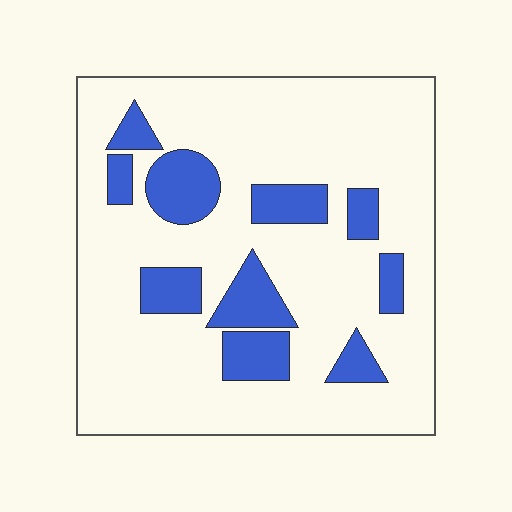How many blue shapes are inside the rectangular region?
10.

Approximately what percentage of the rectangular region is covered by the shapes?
Approximately 20%.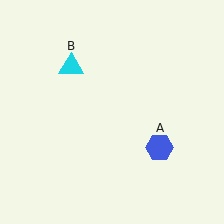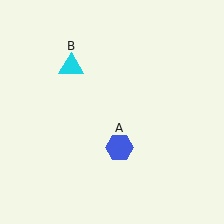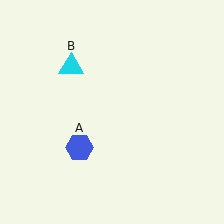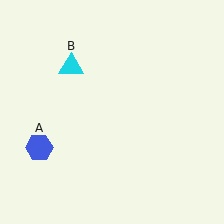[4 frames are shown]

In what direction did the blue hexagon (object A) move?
The blue hexagon (object A) moved left.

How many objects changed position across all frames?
1 object changed position: blue hexagon (object A).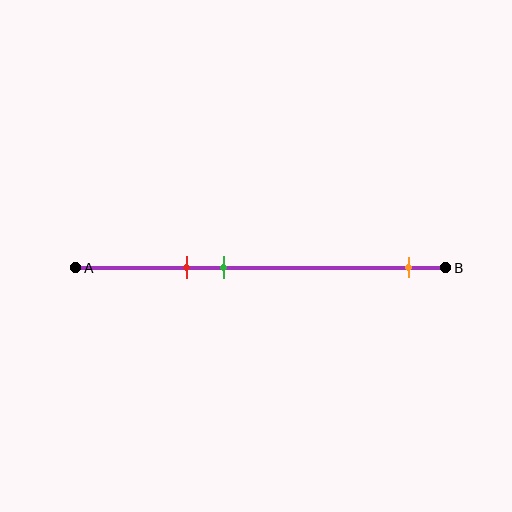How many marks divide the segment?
There are 3 marks dividing the segment.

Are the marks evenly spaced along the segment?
No, the marks are not evenly spaced.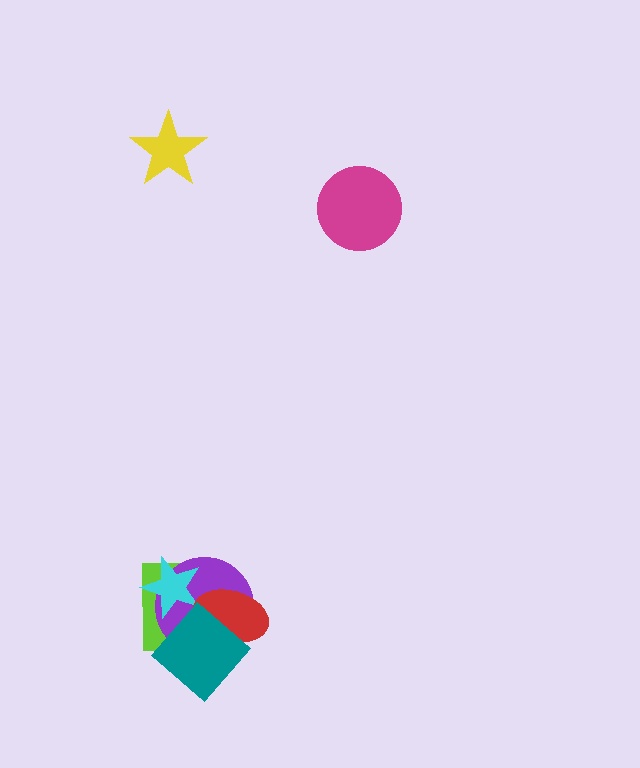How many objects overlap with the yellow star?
0 objects overlap with the yellow star.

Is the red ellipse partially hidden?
Yes, it is partially covered by another shape.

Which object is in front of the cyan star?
The teal diamond is in front of the cyan star.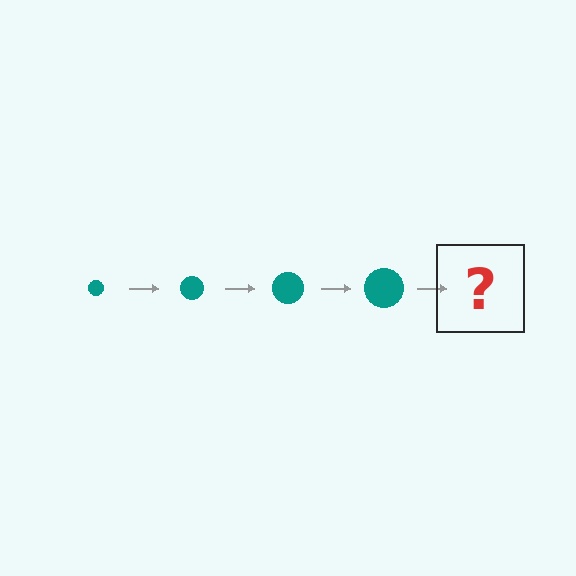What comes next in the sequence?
The next element should be a teal circle, larger than the previous one.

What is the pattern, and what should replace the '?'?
The pattern is that the circle gets progressively larger each step. The '?' should be a teal circle, larger than the previous one.